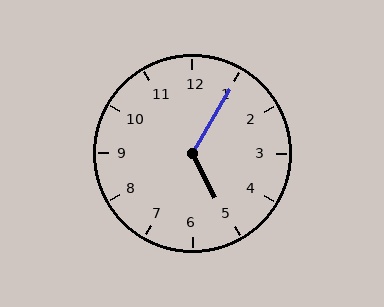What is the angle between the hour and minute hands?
Approximately 122 degrees.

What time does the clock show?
5:05.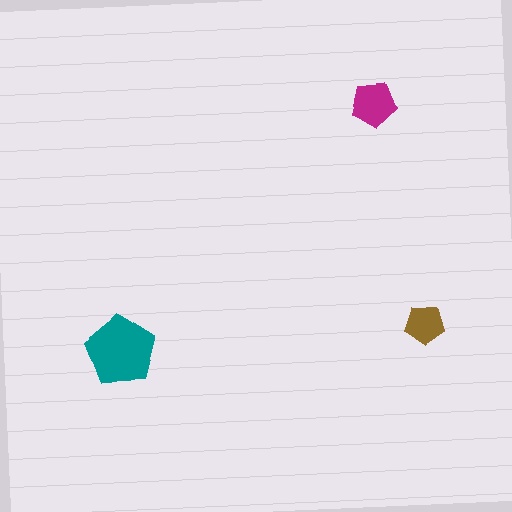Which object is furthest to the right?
The brown pentagon is rightmost.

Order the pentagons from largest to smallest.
the teal one, the magenta one, the brown one.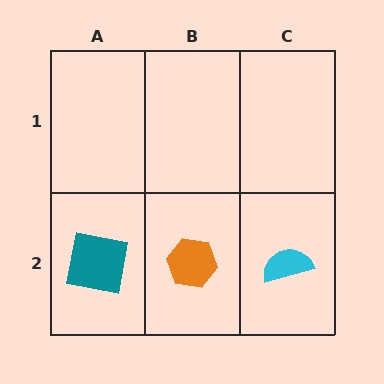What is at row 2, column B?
An orange hexagon.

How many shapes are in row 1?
0 shapes.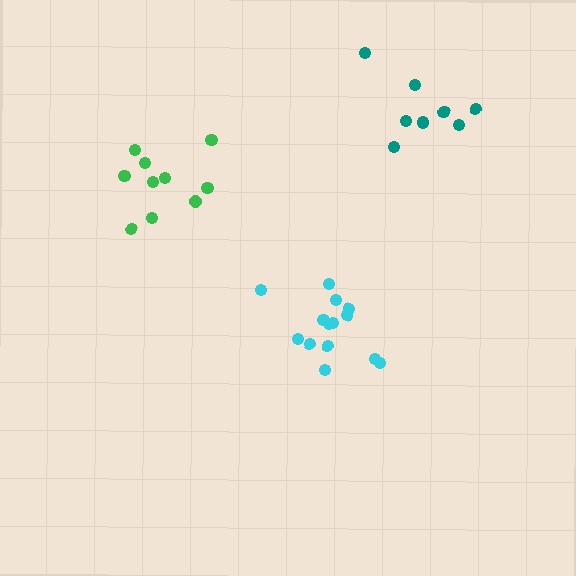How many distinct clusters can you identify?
There are 3 distinct clusters.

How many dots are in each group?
Group 1: 14 dots, Group 2: 10 dots, Group 3: 8 dots (32 total).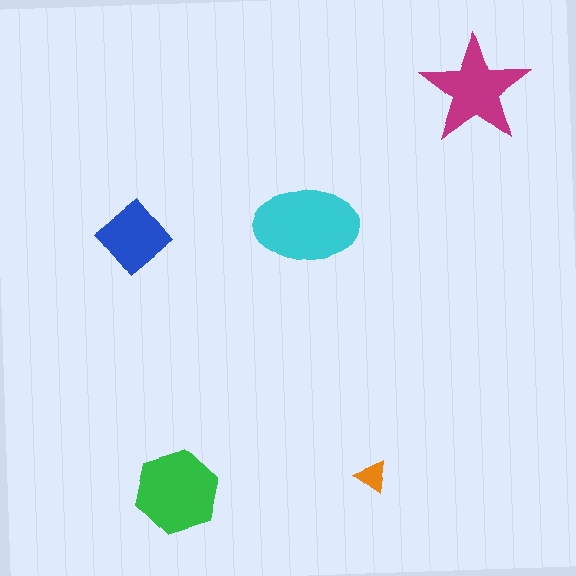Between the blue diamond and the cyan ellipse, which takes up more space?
The cyan ellipse.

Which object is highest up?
The magenta star is topmost.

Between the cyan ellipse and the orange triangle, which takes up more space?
The cyan ellipse.